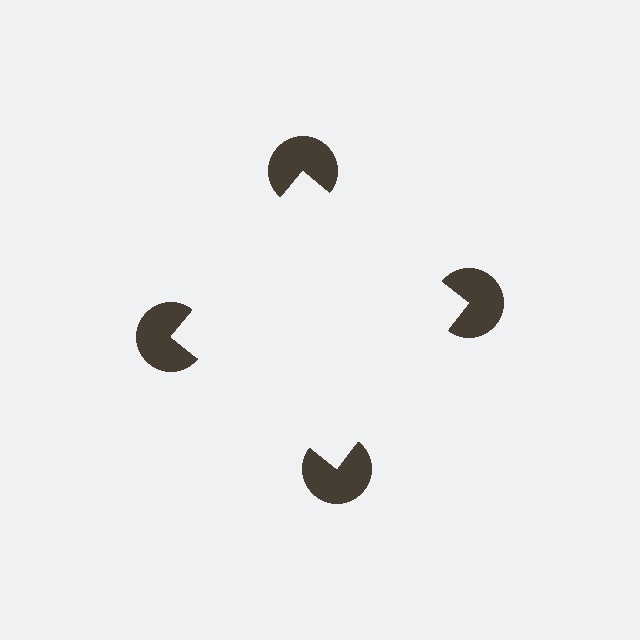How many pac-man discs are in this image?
There are 4 — one at each vertex of the illusory square.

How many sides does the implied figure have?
4 sides.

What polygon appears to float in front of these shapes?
An illusory square — its edges are inferred from the aligned wedge cuts in the pac-man discs, not physically drawn.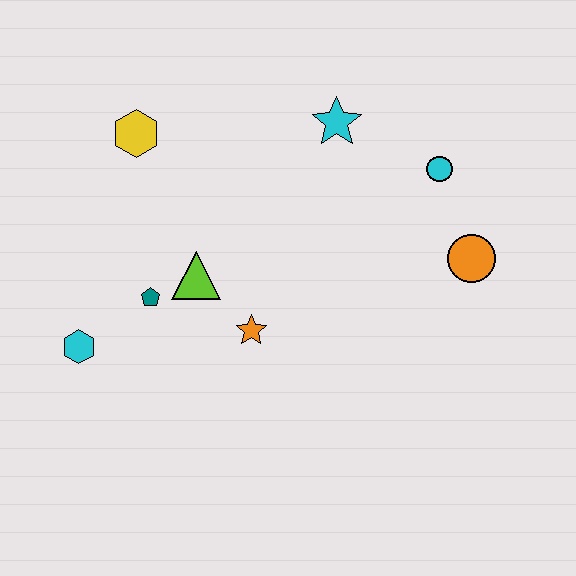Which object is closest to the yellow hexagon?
The lime triangle is closest to the yellow hexagon.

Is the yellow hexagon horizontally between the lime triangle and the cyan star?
No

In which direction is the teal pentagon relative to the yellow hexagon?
The teal pentagon is below the yellow hexagon.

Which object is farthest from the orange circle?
The cyan hexagon is farthest from the orange circle.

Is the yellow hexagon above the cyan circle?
Yes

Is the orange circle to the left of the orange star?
No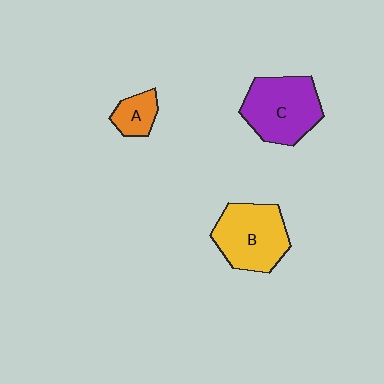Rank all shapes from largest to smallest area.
From largest to smallest: C (purple), B (yellow), A (orange).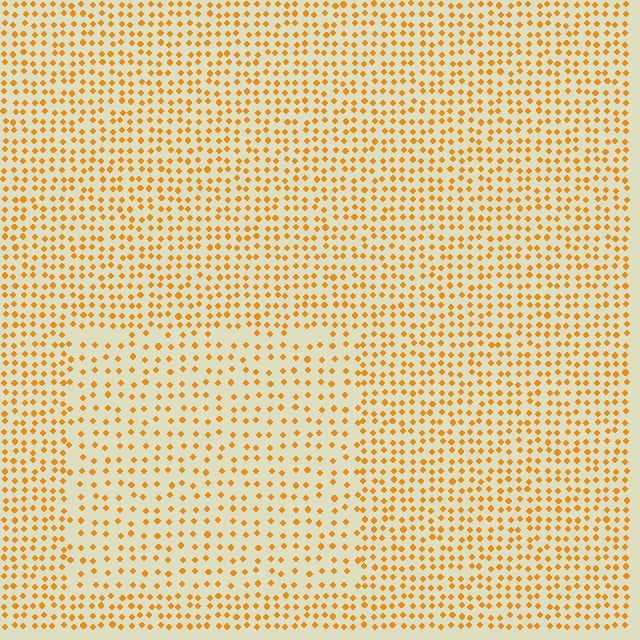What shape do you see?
I see a rectangle.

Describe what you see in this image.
The image contains small orange elements arranged at two different densities. A rectangle-shaped region is visible where the elements are less densely packed than the surrounding area.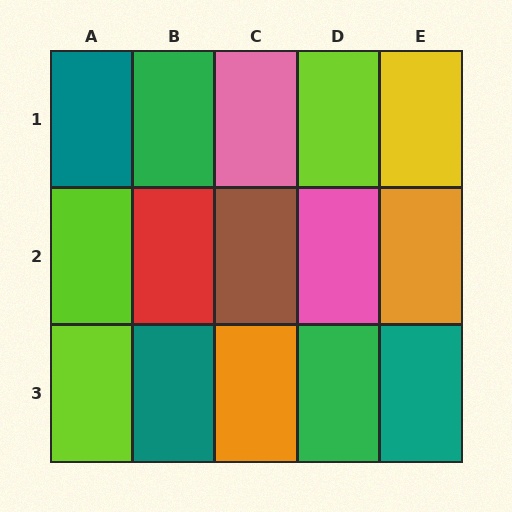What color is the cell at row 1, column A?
Teal.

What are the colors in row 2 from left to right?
Lime, red, brown, pink, orange.